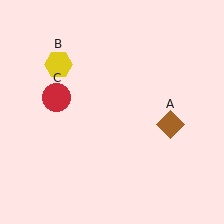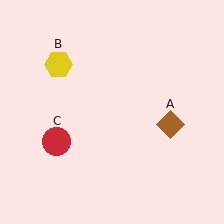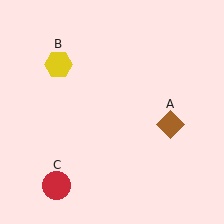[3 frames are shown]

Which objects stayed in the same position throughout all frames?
Brown diamond (object A) and yellow hexagon (object B) remained stationary.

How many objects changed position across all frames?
1 object changed position: red circle (object C).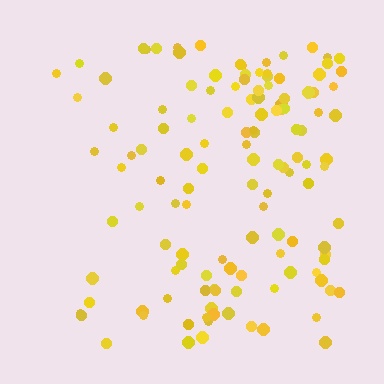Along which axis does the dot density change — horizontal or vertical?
Horizontal.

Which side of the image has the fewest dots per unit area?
The left.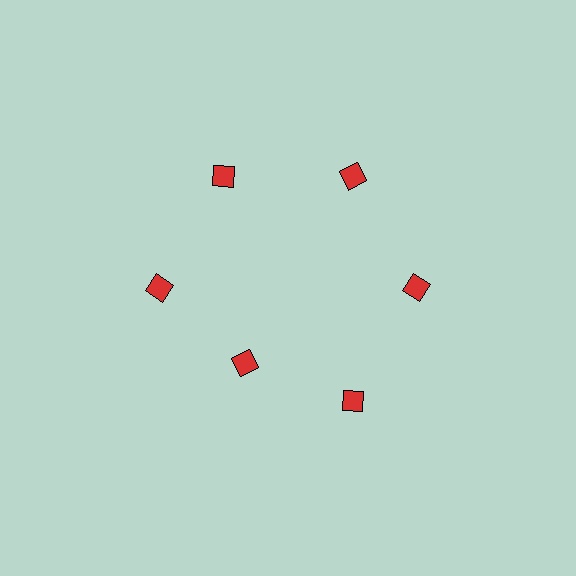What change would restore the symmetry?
The symmetry would be restored by moving it outward, back onto the ring so that all 6 diamonds sit at equal angles and equal distance from the center.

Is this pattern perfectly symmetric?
No. The 6 red diamonds are arranged in a ring, but one element near the 7 o'clock position is pulled inward toward the center, breaking the 6-fold rotational symmetry.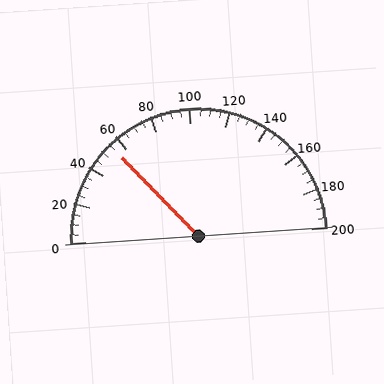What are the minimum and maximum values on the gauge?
The gauge ranges from 0 to 200.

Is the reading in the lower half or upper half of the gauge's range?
The reading is in the lower half of the range (0 to 200).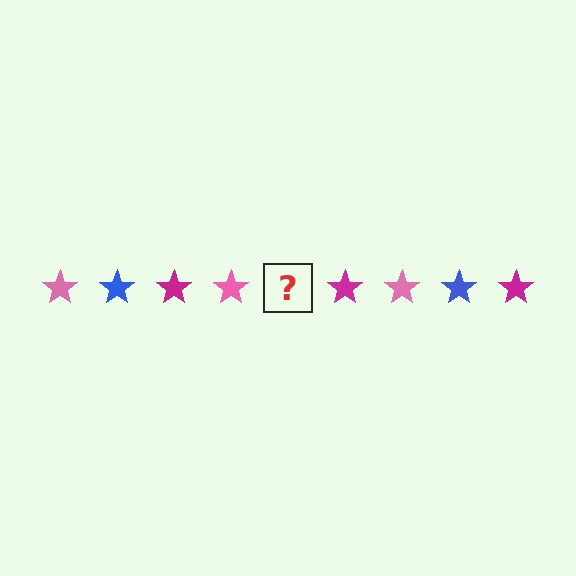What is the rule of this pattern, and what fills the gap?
The rule is that the pattern cycles through pink, blue, magenta stars. The gap should be filled with a blue star.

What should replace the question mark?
The question mark should be replaced with a blue star.